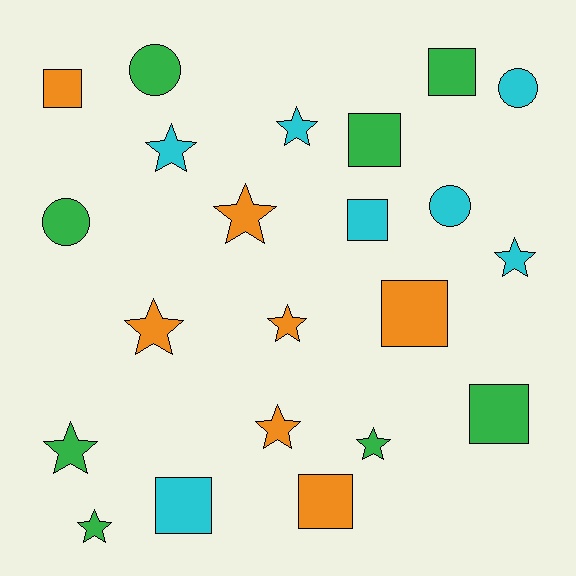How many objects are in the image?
There are 22 objects.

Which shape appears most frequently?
Star, with 10 objects.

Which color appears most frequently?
Green, with 8 objects.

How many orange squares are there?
There are 3 orange squares.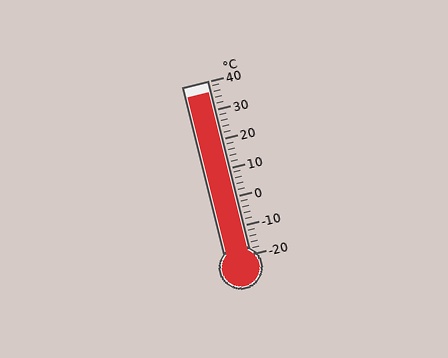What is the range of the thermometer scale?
The thermometer scale ranges from -20°C to 40°C.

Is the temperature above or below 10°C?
The temperature is above 10°C.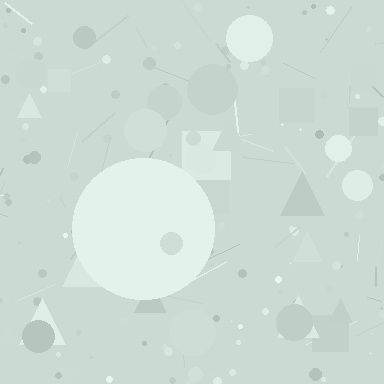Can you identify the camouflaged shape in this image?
The camouflaged shape is a circle.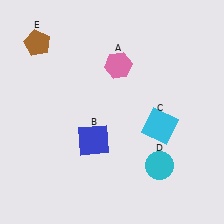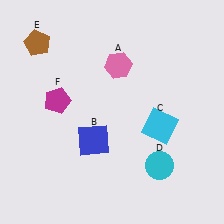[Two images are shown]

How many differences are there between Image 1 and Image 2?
There is 1 difference between the two images.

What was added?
A magenta pentagon (F) was added in Image 2.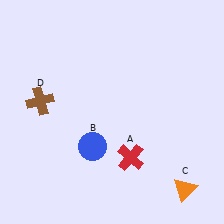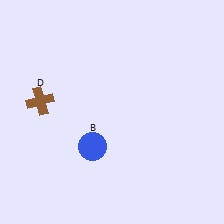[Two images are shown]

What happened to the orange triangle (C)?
The orange triangle (C) was removed in Image 2. It was in the bottom-right area of Image 1.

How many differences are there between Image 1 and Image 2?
There are 2 differences between the two images.